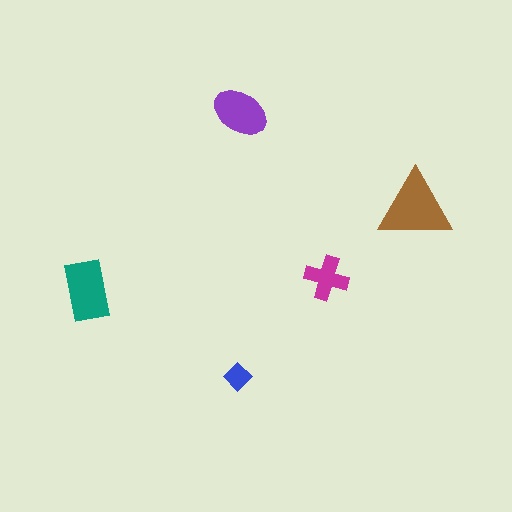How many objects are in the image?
There are 5 objects in the image.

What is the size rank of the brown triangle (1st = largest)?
1st.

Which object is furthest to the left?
The teal rectangle is leftmost.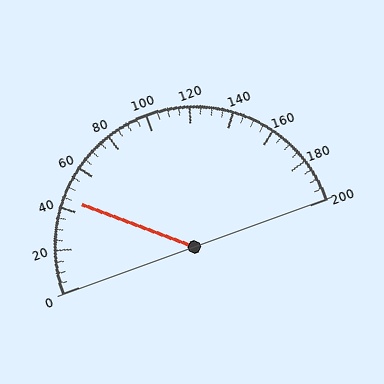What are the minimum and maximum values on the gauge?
The gauge ranges from 0 to 200.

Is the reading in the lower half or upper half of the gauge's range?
The reading is in the lower half of the range (0 to 200).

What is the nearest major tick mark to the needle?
The nearest major tick mark is 40.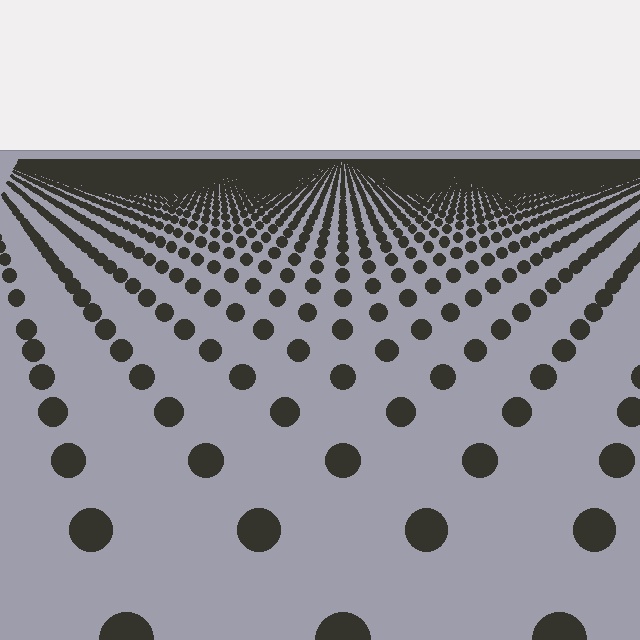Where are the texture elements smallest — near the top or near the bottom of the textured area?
Near the top.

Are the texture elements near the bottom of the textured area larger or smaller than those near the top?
Larger. Near the bottom, elements are closer to the viewer and appear at a bigger on-screen size.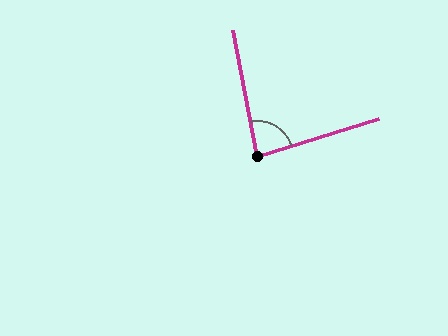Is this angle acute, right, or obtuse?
It is acute.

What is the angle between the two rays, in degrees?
Approximately 84 degrees.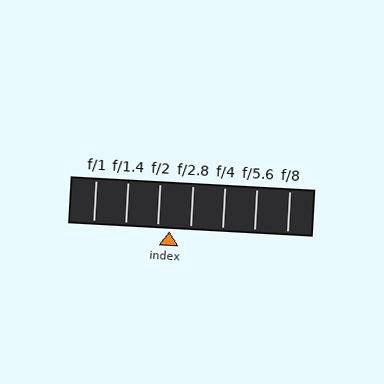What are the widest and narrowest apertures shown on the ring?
The widest aperture shown is f/1 and the narrowest is f/8.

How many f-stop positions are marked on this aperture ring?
There are 7 f-stop positions marked.